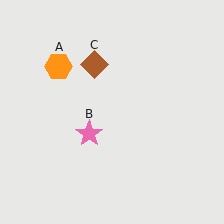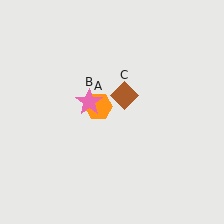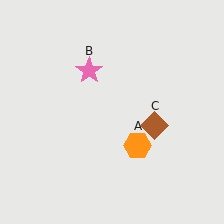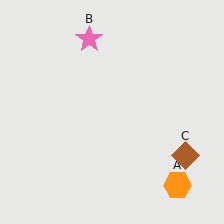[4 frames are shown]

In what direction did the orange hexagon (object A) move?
The orange hexagon (object A) moved down and to the right.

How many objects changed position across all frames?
3 objects changed position: orange hexagon (object A), pink star (object B), brown diamond (object C).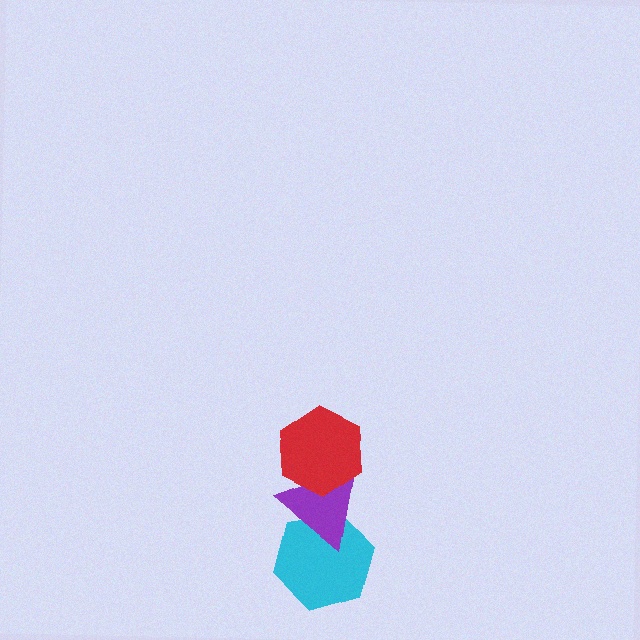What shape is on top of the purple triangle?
The red hexagon is on top of the purple triangle.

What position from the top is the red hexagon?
The red hexagon is 1st from the top.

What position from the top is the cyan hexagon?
The cyan hexagon is 3rd from the top.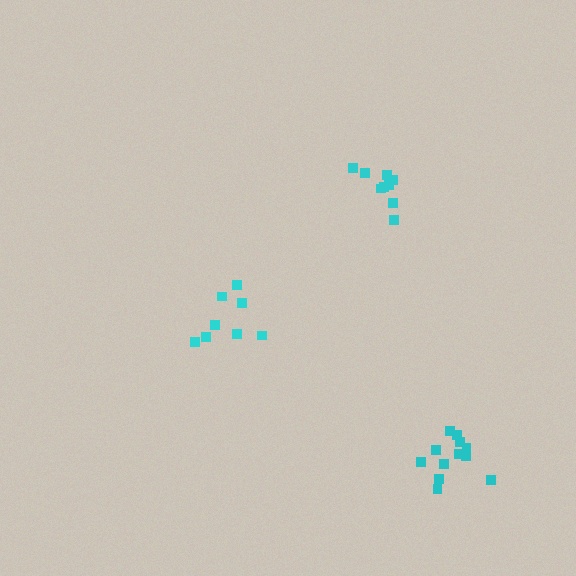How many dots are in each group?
Group 1: 12 dots, Group 2: 8 dots, Group 3: 9 dots (29 total).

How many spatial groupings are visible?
There are 3 spatial groupings.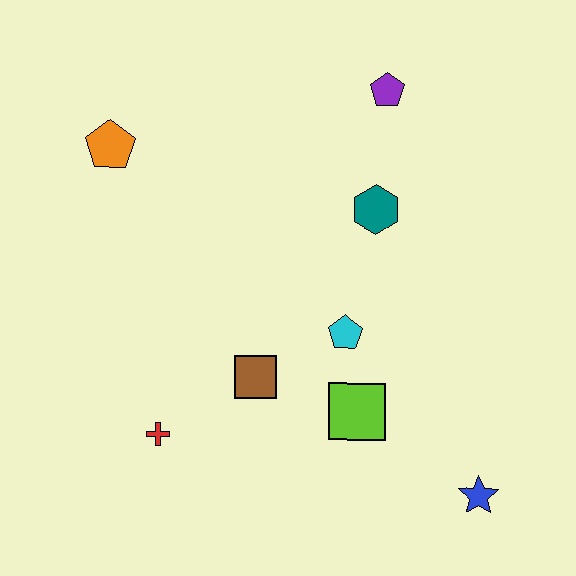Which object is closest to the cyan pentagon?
The lime square is closest to the cyan pentagon.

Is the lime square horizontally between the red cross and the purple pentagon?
Yes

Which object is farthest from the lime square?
The orange pentagon is farthest from the lime square.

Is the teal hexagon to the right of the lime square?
Yes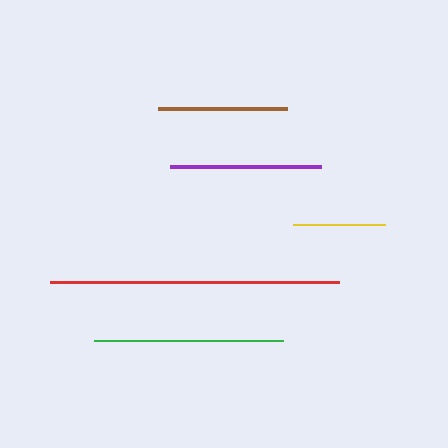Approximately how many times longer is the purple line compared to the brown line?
The purple line is approximately 1.2 times the length of the brown line.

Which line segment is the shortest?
The yellow line is the shortest at approximately 93 pixels.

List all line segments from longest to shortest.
From longest to shortest: red, green, purple, brown, yellow.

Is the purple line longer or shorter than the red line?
The red line is longer than the purple line.